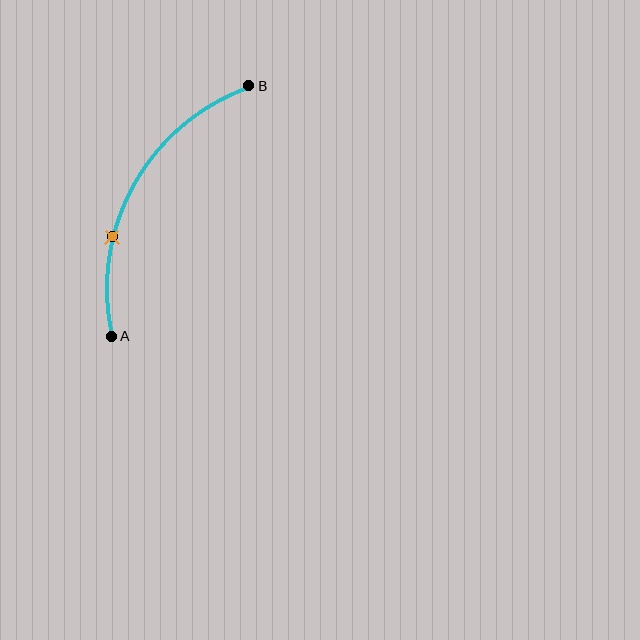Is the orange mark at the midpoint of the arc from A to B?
No. The orange mark lies on the arc but is closer to endpoint A. The arc midpoint would be at the point on the curve equidistant along the arc from both A and B.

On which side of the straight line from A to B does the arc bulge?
The arc bulges to the left of the straight line connecting A and B.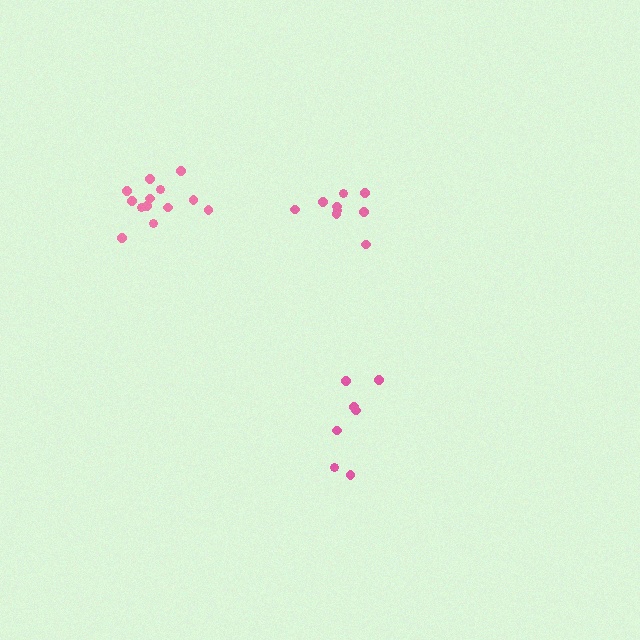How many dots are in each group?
Group 1: 7 dots, Group 2: 13 dots, Group 3: 9 dots (29 total).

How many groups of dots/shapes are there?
There are 3 groups.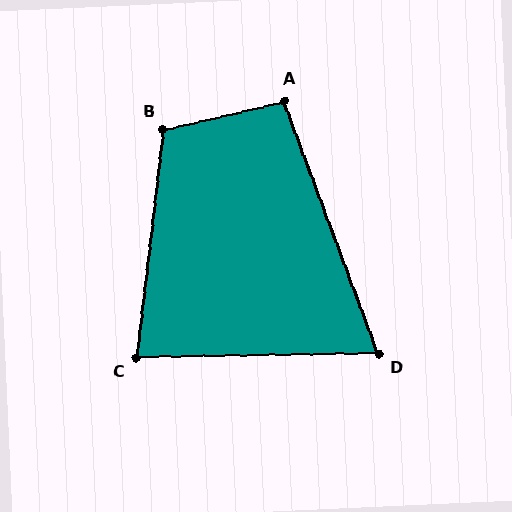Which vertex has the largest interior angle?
B, at approximately 110 degrees.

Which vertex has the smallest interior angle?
D, at approximately 70 degrees.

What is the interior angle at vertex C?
Approximately 82 degrees (acute).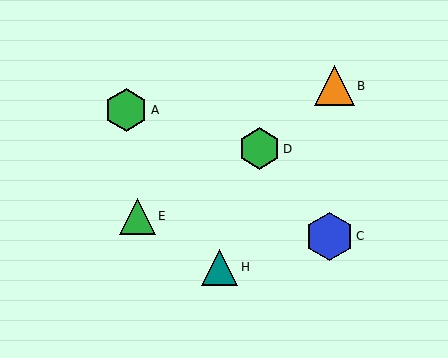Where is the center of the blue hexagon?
The center of the blue hexagon is at (329, 236).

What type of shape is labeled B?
Shape B is an orange triangle.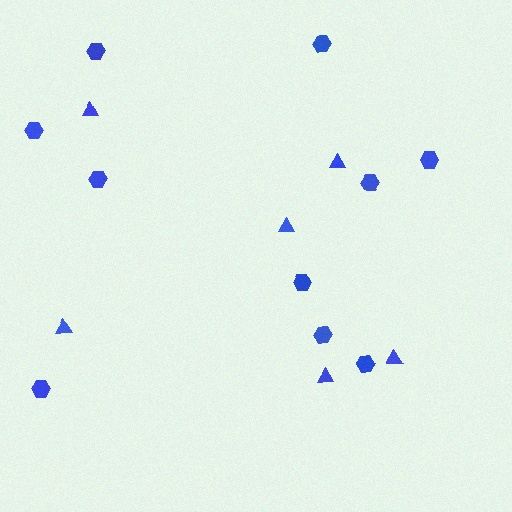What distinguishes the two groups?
There are 2 groups: one group of triangles (6) and one group of hexagons (10).